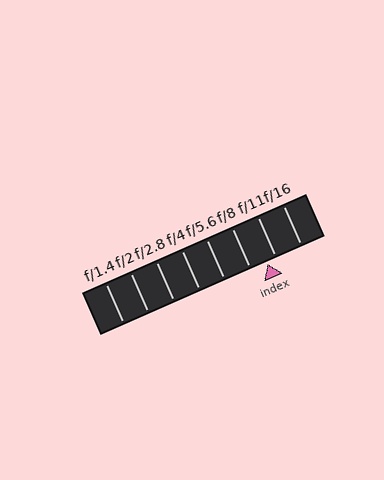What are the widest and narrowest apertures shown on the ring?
The widest aperture shown is f/1.4 and the narrowest is f/16.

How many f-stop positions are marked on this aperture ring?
There are 8 f-stop positions marked.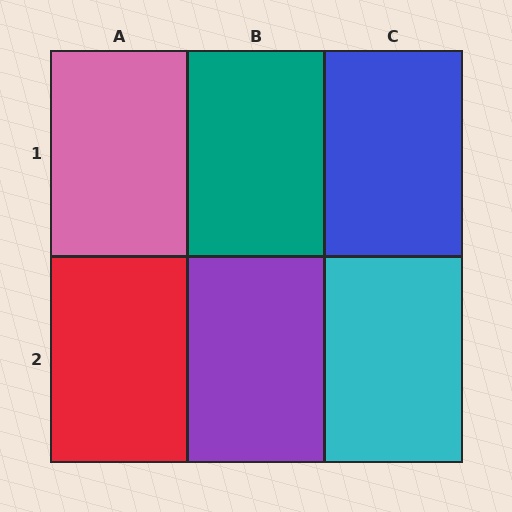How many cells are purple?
1 cell is purple.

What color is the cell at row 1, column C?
Blue.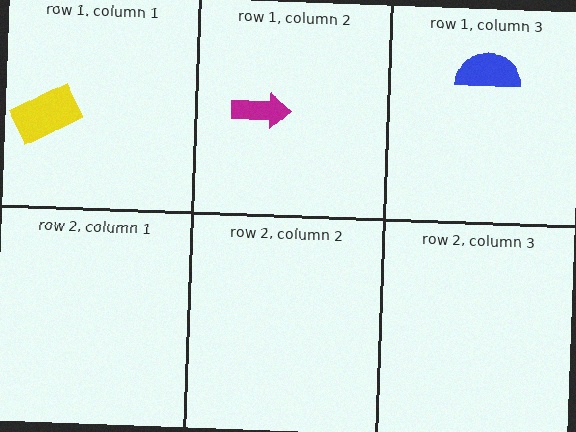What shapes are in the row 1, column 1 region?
The yellow rectangle.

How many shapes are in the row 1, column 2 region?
1.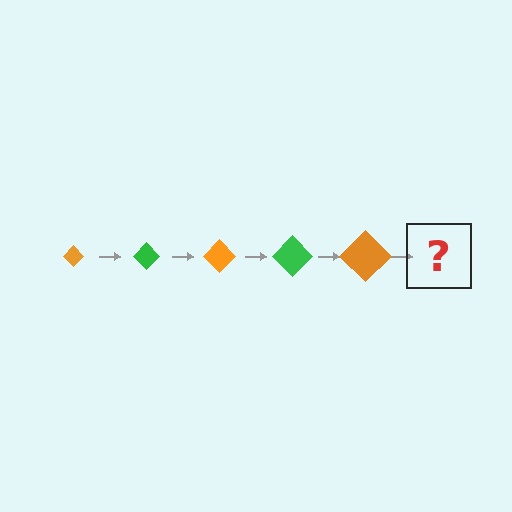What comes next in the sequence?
The next element should be a green diamond, larger than the previous one.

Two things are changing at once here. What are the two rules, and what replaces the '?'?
The two rules are that the diamond grows larger each step and the color cycles through orange and green. The '?' should be a green diamond, larger than the previous one.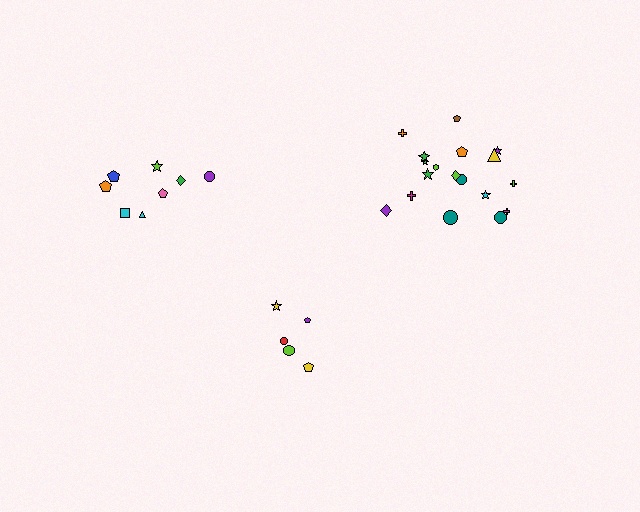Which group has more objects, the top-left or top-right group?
The top-right group.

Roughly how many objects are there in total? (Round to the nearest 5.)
Roughly 30 objects in total.